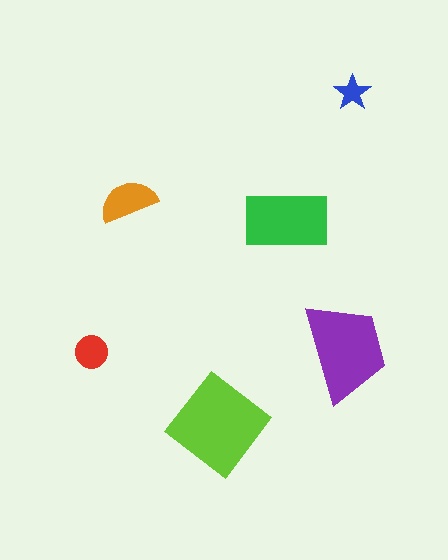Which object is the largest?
The lime diamond.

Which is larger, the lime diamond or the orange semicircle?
The lime diamond.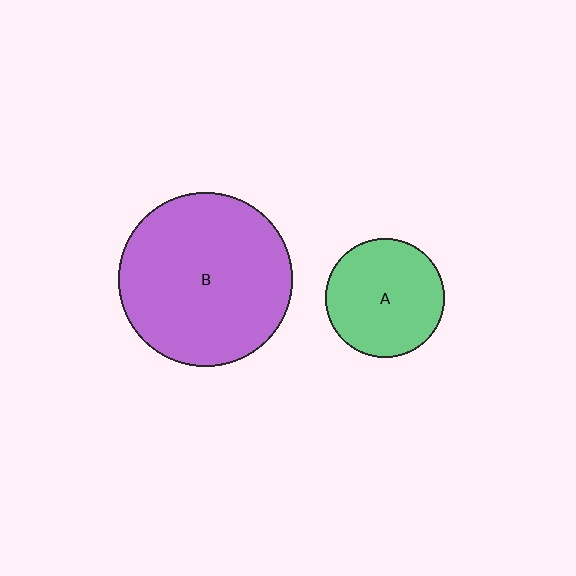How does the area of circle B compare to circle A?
Approximately 2.1 times.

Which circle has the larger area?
Circle B (purple).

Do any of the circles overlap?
No, none of the circles overlap.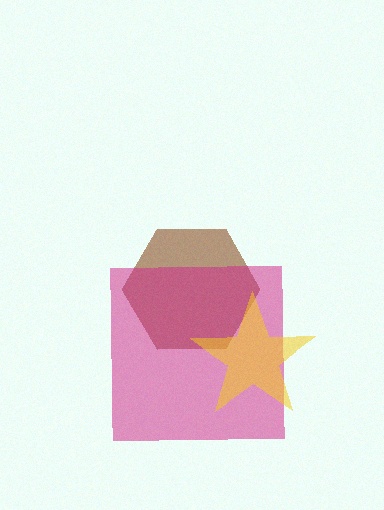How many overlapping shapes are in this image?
There are 3 overlapping shapes in the image.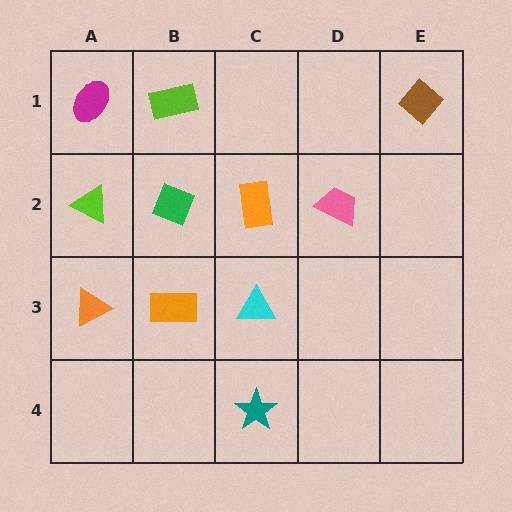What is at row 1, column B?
A lime rectangle.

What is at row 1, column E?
A brown diamond.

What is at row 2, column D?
A pink trapezoid.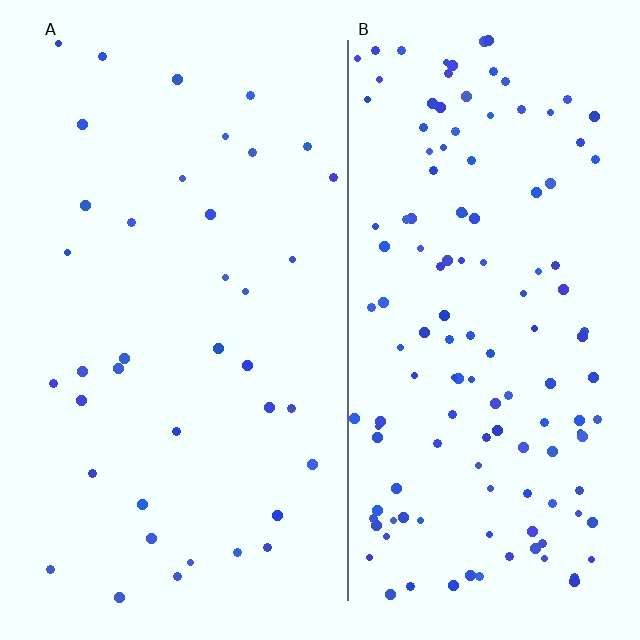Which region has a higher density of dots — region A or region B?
B (the right).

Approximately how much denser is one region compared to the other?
Approximately 3.5× — region B over region A.